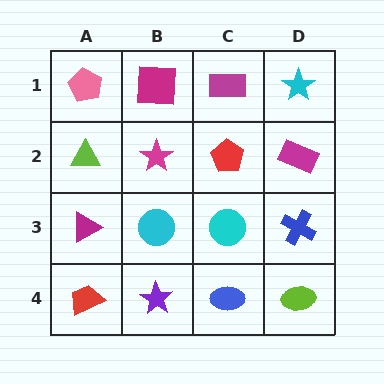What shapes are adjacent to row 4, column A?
A magenta triangle (row 3, column A), a purple star (row 4, column B).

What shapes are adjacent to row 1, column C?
A red pentagon (row 2, column C), a magenta square (row 1, column B), a cyan star (row 1, column D).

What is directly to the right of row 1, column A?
A magenta square.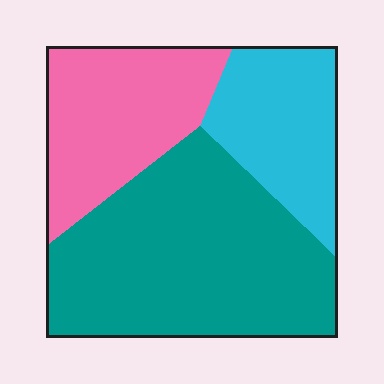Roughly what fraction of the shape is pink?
Pink covers roughly 25% of the shape.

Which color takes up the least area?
Cyan, at roughly 20%.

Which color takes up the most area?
Teal, at roughly 50%.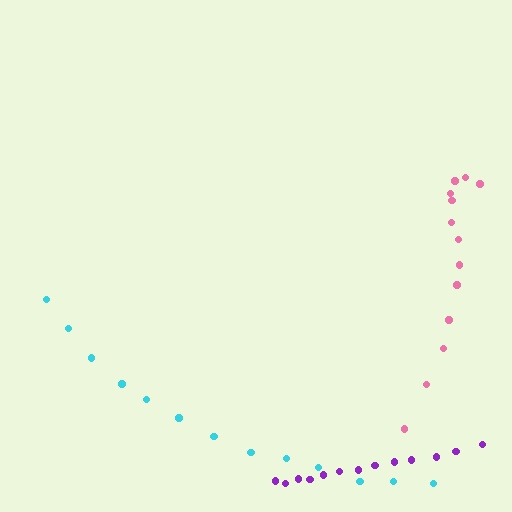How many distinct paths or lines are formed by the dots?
There are 3 distinct paths.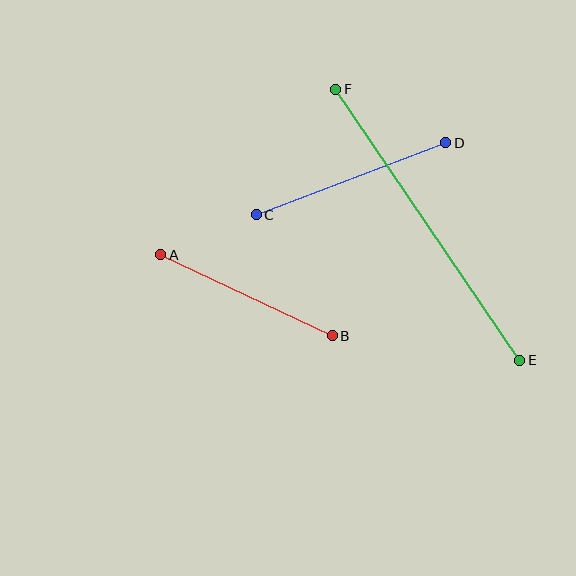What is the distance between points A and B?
The distance is approximately 190 pixels.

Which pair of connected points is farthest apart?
Points E and F are farthest apart.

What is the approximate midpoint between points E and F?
The midpoint is at approximately (428, 225) pixels.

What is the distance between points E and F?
The distance is approximately 328 pixels.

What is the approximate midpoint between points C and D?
The midpoint is at approximately (351, 179) pixels.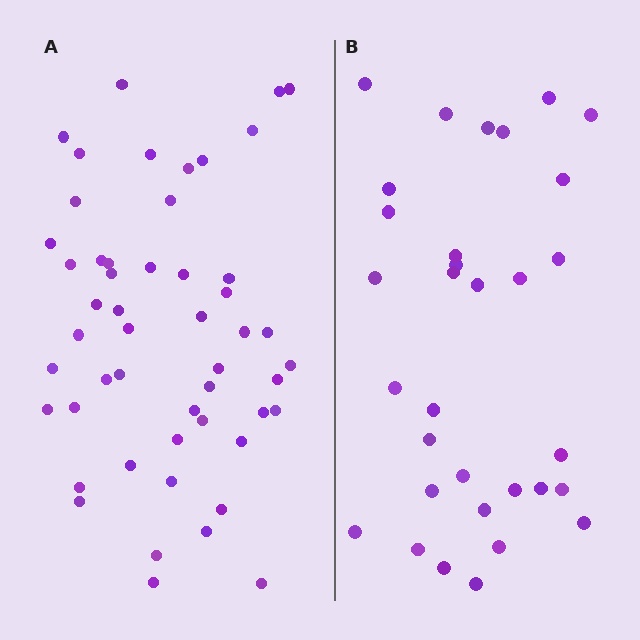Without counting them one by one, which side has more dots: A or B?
Region A (the left region) has more dots.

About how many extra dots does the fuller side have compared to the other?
Region A has approximately 20 more dots than region B.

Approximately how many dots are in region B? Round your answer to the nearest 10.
About 30 dots. (The exact count is 32, which rounds to 30.)